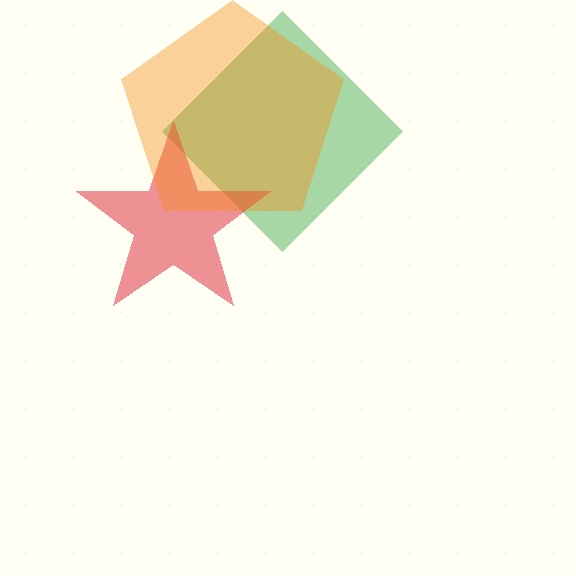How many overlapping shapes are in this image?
There are 3 overlapping shapes in the image.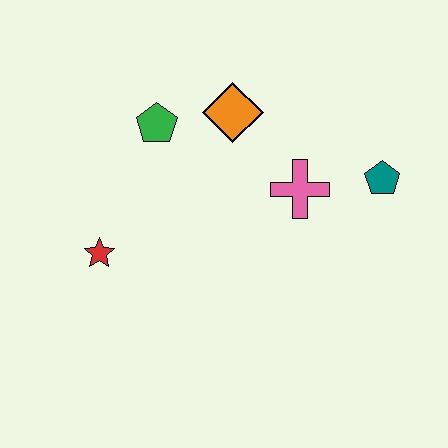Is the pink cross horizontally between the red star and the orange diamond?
No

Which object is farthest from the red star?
The teal pentagon is farthest from the red star.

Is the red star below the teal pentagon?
Yes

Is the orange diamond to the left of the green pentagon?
No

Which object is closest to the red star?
The green pentagon is closest to the red star.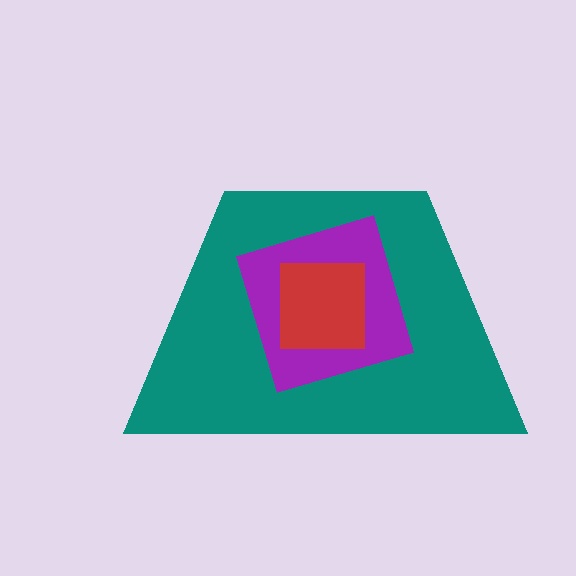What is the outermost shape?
The teal trapezoid.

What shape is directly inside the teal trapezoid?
The purple diamond.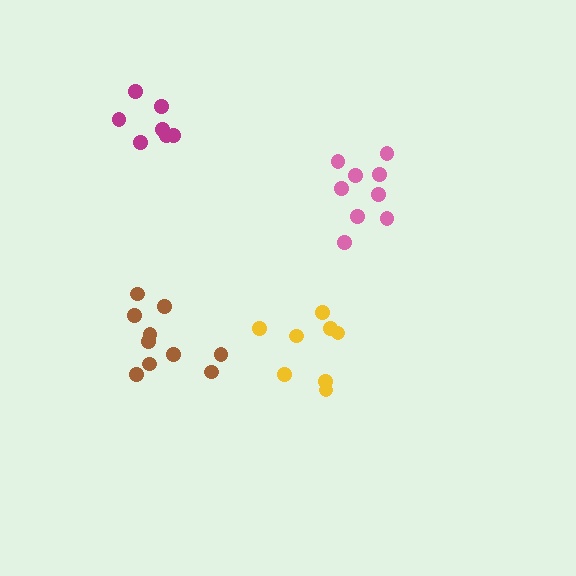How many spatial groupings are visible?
There are 4 spatial groupings.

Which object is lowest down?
The yellow cluster is bottommost.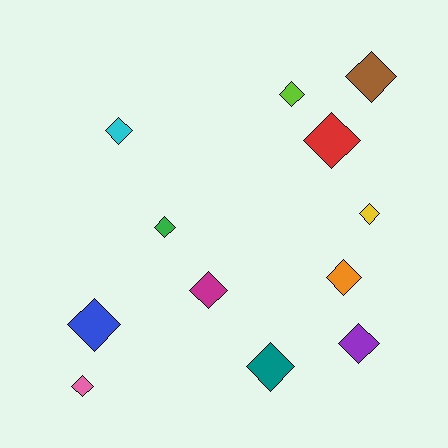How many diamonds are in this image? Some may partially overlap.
There are 12 diamonds.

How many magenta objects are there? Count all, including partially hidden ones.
There is 1 magenta object.